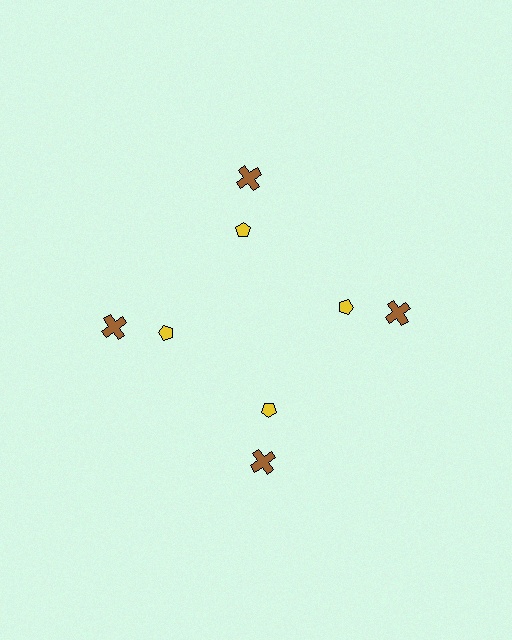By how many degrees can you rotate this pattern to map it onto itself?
The pattern maps onto itself every 90 degrees of rotation.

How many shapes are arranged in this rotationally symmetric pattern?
There are 8 shapes, arranged in 4 groups of 2.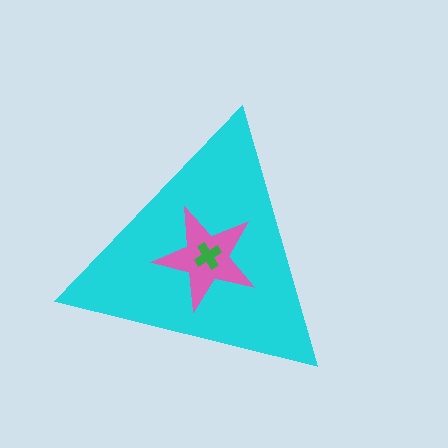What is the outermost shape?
The cyan triangle.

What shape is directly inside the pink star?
The green cross.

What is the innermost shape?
The green cross.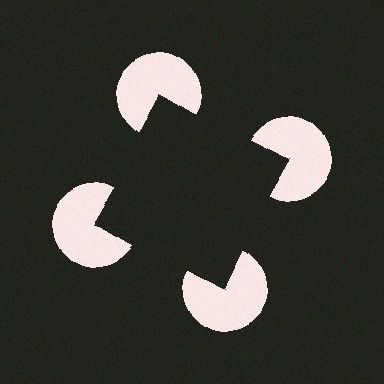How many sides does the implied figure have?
4 sides.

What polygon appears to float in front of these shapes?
An illusory square — its edges are inferred from the aligned wedge cuts in the pac-man discs, not physically drawn.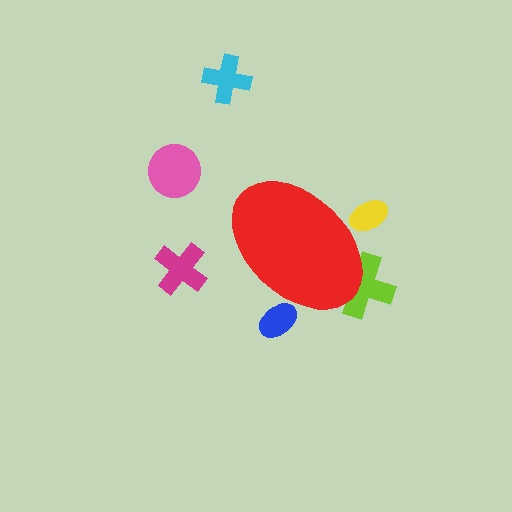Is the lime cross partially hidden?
Yes, the lime cross is partially hidden behind the red ellipse.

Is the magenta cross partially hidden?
No, the magenta cross is fully visible.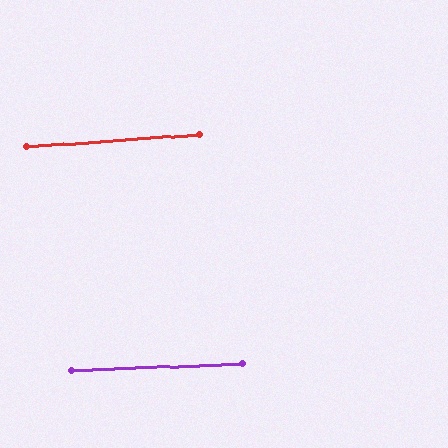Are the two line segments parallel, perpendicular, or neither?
Parallel — their directions differ by only 1.9°.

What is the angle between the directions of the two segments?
Approximately 2 degrees.